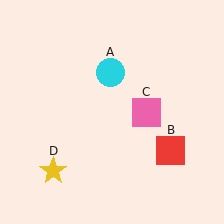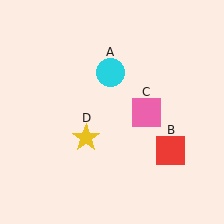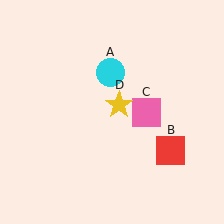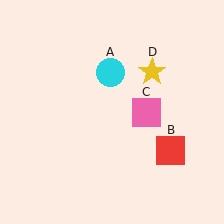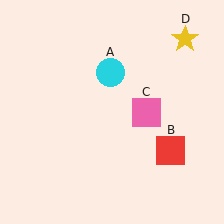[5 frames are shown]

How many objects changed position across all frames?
1 object changed position: yellow star (object D).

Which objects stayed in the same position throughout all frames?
Cyan circle (object A) and red square (object B) and pink square (object C) remained stationary.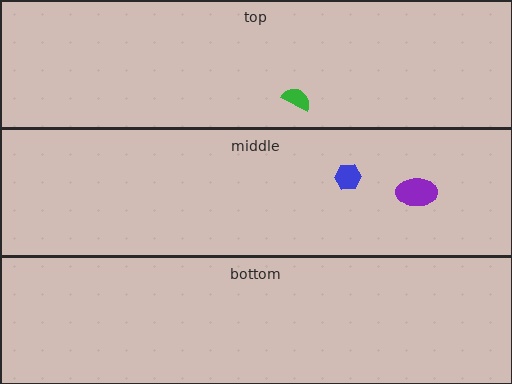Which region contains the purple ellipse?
The middle region.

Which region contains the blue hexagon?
The middle region.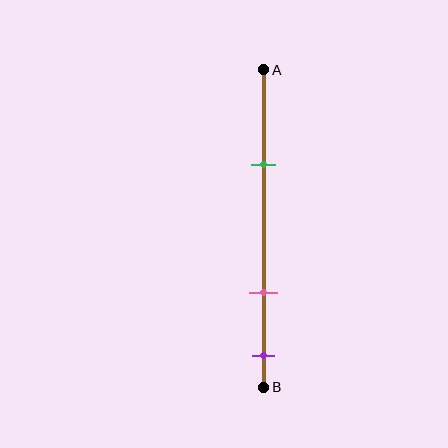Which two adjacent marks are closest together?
The pink and purple marks are the closest adjacent pair.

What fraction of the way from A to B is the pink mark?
The pink mark is approximately 70% (0.7) of the way from A to B.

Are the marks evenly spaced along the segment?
No, the marks are not evenly spaced.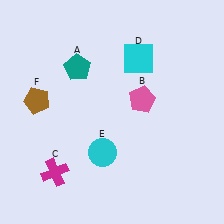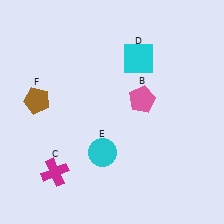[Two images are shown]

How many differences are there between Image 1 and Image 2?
There is 1 difference between the two images.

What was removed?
The teal pentagon (A) was removed in Image 2.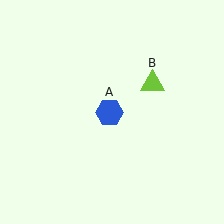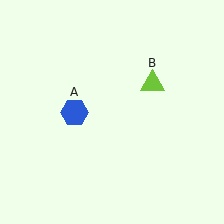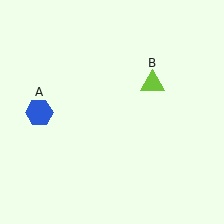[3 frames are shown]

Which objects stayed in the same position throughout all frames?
Lime triangle (object B) remained stationary.